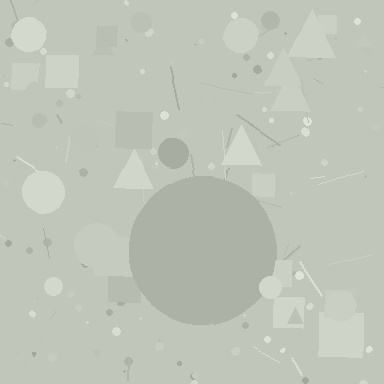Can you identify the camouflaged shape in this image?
The camouflaged shape is a circle.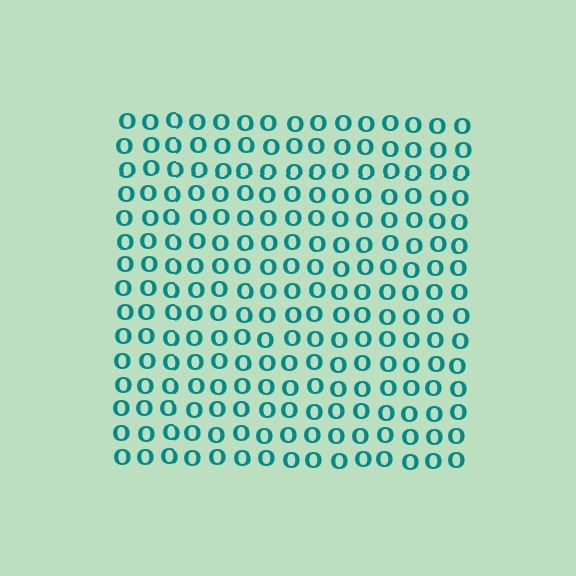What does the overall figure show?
The overall figure shows a square.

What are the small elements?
The small elements are letter O's.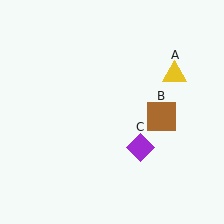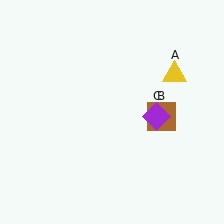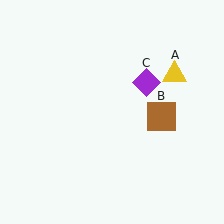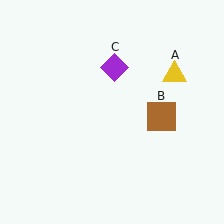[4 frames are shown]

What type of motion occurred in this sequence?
The purple diamond (object C) rotated counterclockwise around the center of the scene.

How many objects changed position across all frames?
1 object changed position: purple diamond (object C).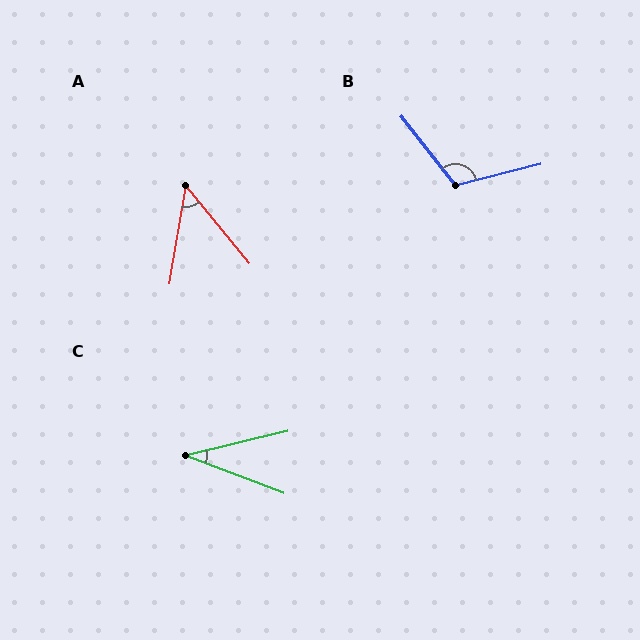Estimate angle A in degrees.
Approximately 49 degrees.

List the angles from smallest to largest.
C (35°), A (49°), B (114°).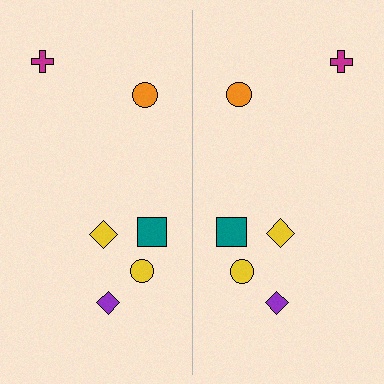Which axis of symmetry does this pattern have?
The pattern has a vertical axis of symmetry running through the center of the image.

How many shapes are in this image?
There are 12 shapes in this image.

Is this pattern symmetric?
Yes, this pattern has bilateral (reflection) symmetry.